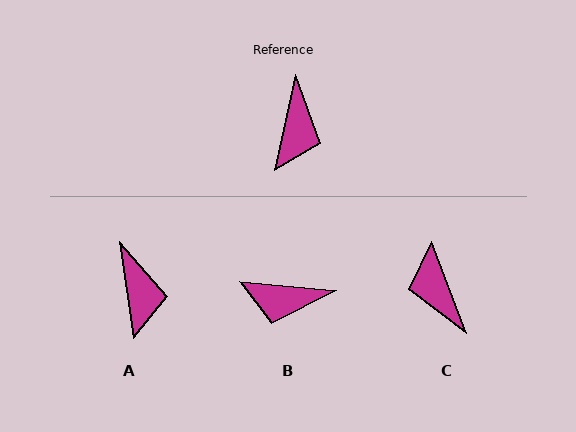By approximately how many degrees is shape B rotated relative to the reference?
Approximately 83 degrees clockwise.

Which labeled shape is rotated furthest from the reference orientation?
C, about 147 degrees away.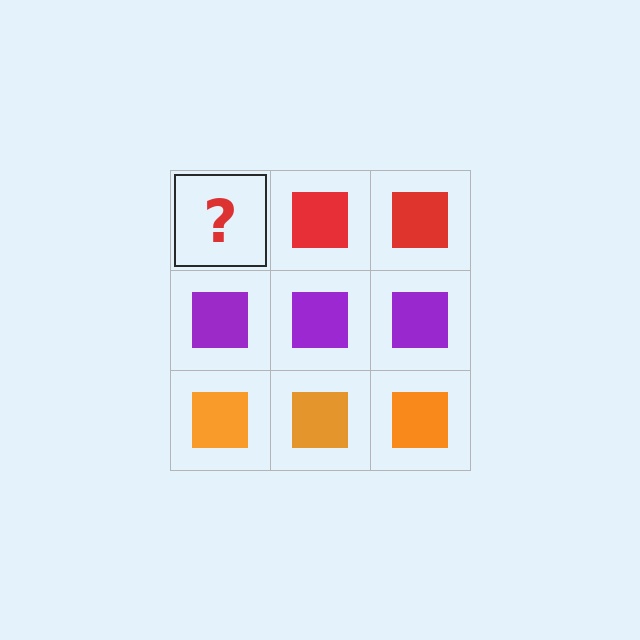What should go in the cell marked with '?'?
The missing cell should contain a red square.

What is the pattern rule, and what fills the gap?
The rule is that each row has a consistent color. The gap should be filled with a red square.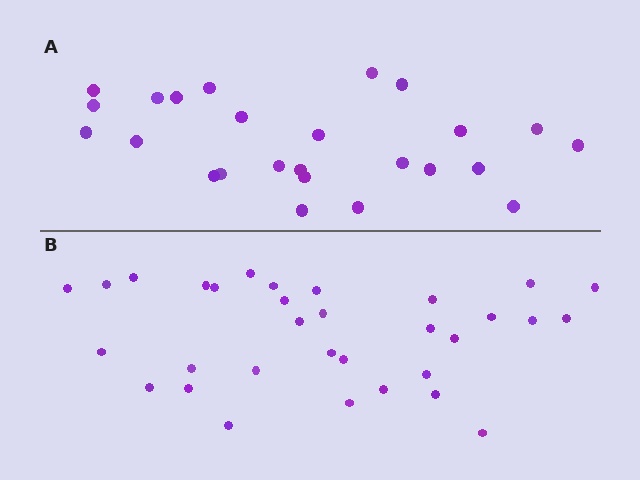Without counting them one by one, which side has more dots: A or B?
Region B (the bottom region) has more dots.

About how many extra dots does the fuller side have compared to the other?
Region B has roughly 8 or so more dots than region A.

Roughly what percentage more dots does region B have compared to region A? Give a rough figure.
About 30% more.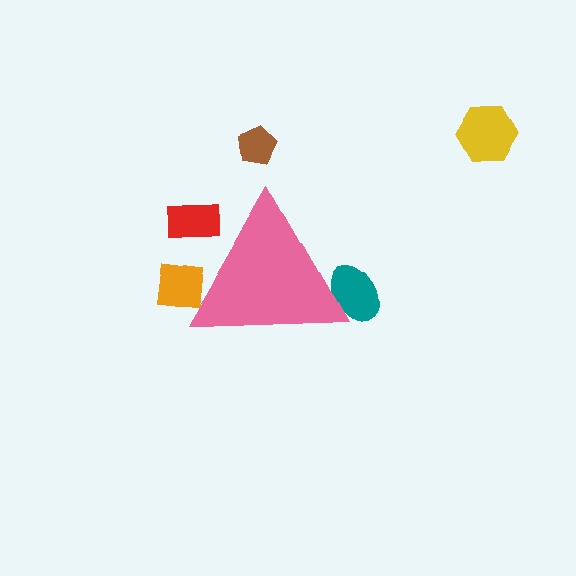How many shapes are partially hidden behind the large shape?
3 shapes are partially hidden.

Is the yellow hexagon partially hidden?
No, the yellow hexagon is fully visible.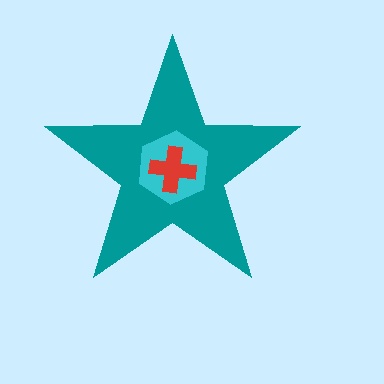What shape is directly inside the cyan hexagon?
The red cross.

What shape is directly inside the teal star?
The cyan hexagon.